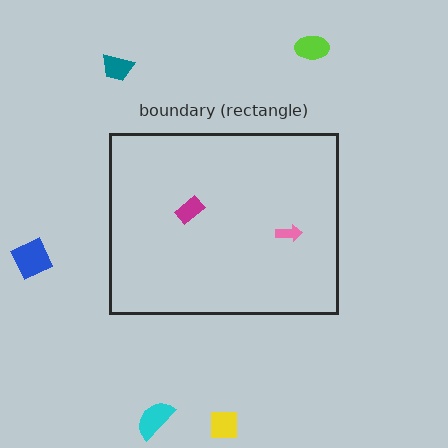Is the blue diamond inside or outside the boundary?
Outside.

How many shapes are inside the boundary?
2 inside, 5 outside.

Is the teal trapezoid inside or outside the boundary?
Outside.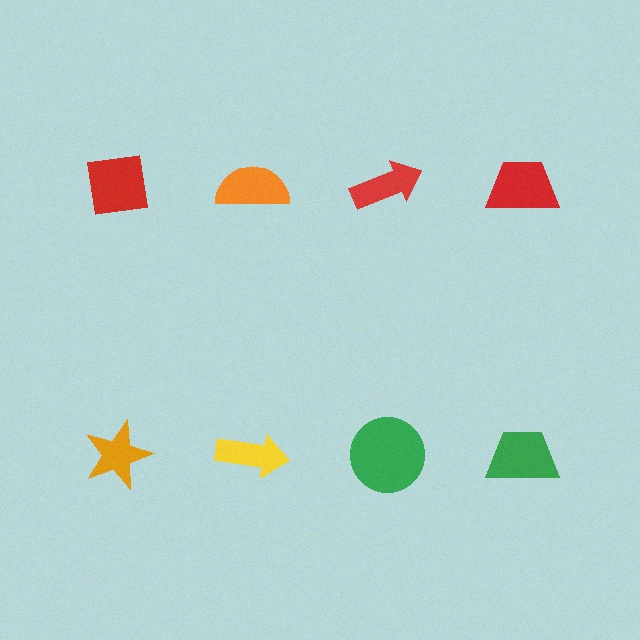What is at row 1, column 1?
A red square.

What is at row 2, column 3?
A green circle.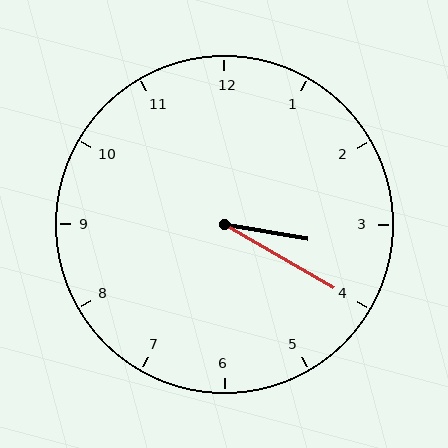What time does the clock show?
3:20.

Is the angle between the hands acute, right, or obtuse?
It is acute.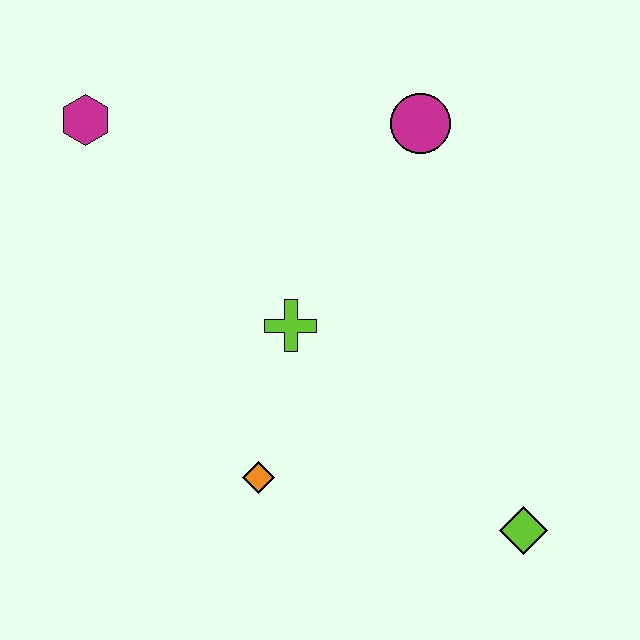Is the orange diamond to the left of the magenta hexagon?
No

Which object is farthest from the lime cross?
The lime diamond is farthest from the lime cross.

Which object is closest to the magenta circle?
The lime cross is closest to the magenta circle.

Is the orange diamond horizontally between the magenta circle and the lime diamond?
No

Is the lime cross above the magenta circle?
No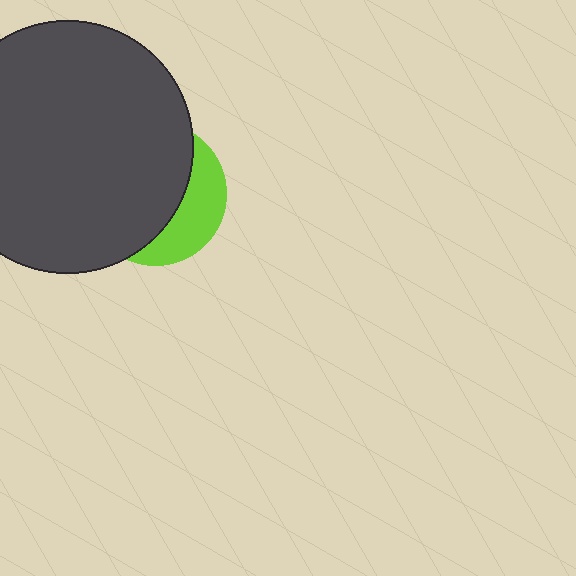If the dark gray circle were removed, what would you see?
You would see the complete lime circle.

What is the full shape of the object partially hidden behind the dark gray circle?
The partially hidden object is a lime circle.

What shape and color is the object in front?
The object in front is a dark gray circle.